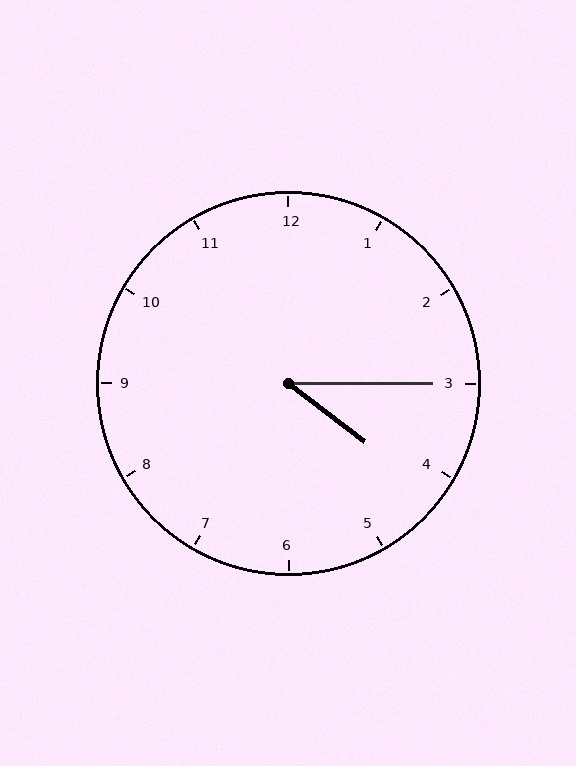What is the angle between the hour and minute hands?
Approximately 38 degrees.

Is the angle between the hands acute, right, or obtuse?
It is acute.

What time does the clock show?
4:15.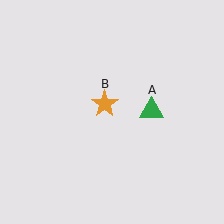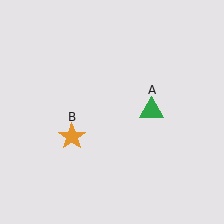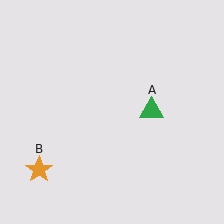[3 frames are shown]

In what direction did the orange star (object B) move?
The orange star (object B) moved down and to the left.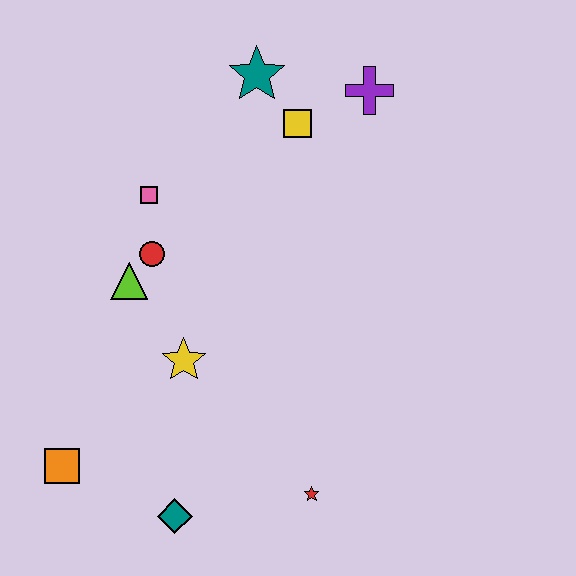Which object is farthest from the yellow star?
The purple cross is farthest from the yellow star.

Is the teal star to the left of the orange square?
No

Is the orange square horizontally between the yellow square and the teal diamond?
No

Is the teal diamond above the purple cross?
No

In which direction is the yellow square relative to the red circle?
The yellow square is to the right of the red circle.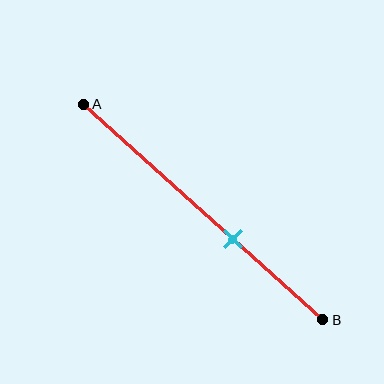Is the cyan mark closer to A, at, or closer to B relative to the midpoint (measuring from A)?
The cyan mark is closer to point B than the midpoint of segment AB.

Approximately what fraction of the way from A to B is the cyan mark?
The cyan mark is approximately 65% of the way from A to B.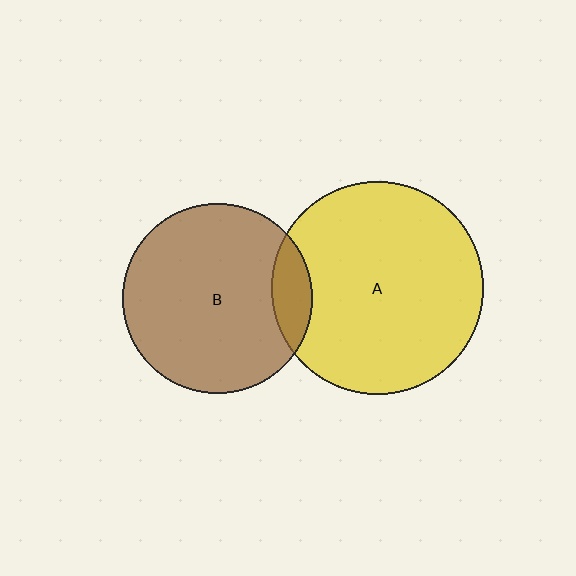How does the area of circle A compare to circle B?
Approximately 1.2 times.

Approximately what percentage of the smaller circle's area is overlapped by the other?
Approximately 10%.